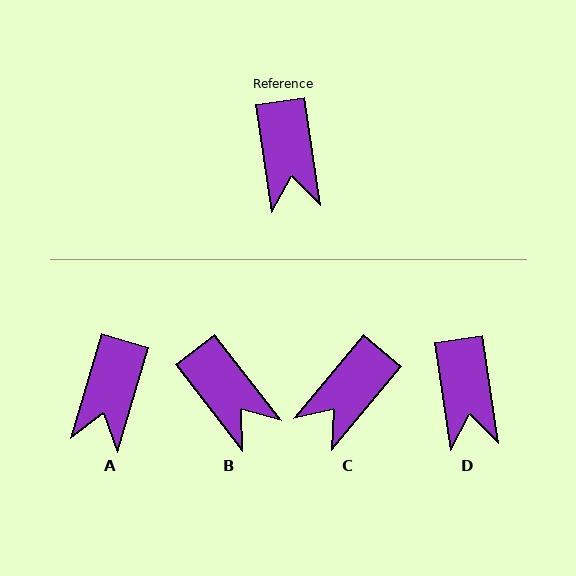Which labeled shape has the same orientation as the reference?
D.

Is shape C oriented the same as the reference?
No, it is off by about 48 degrees.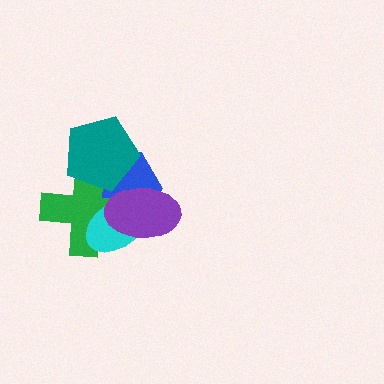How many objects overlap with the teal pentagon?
2 objects overlap with the teal pentagon.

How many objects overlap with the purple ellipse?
3 objects overlap with the purple ellipse.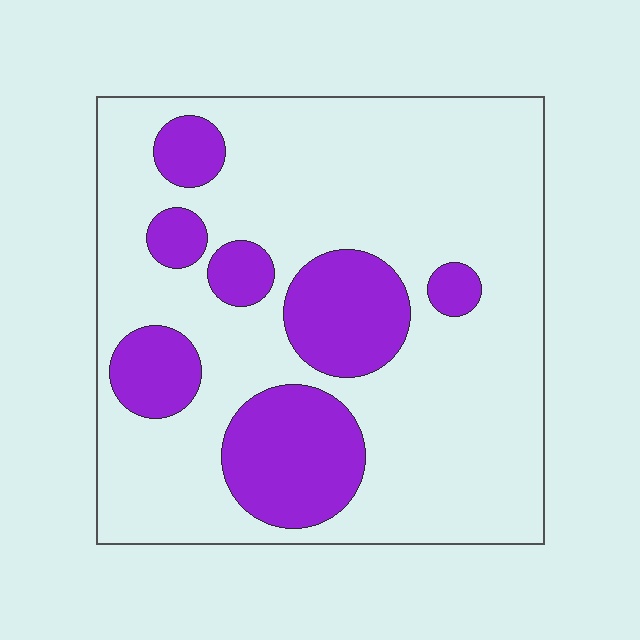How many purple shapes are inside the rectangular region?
7.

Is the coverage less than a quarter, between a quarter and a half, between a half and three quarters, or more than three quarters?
Less than a quarter.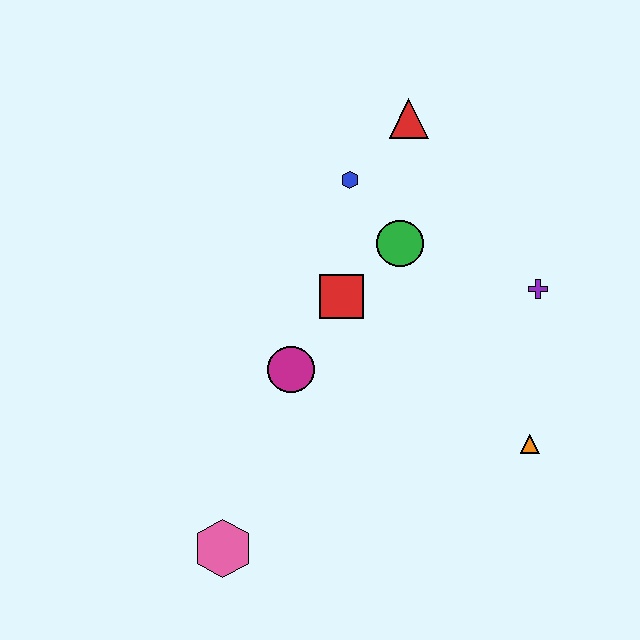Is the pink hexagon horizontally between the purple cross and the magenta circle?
No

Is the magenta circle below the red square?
Yes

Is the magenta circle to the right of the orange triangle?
No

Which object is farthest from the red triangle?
The pink hexagon is farthest from the red triangle.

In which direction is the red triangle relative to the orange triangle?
The red triangle is above the orange triangle.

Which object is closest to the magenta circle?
The red square is closest to the magenta circle.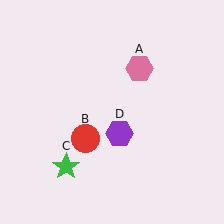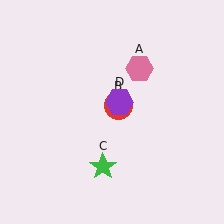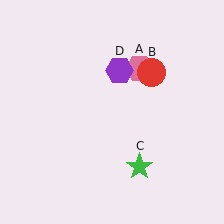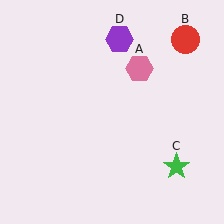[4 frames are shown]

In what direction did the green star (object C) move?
The green star (object C) moved right.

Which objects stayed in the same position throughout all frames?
Pink hexagon (object A) remained stationary.